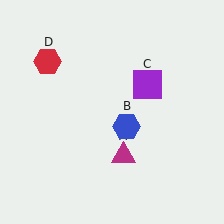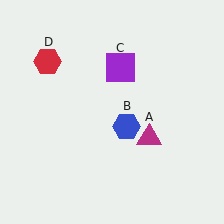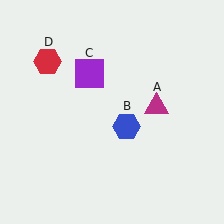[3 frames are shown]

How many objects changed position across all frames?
2 objects changed position: magenta triangle (object A), purple square (object C).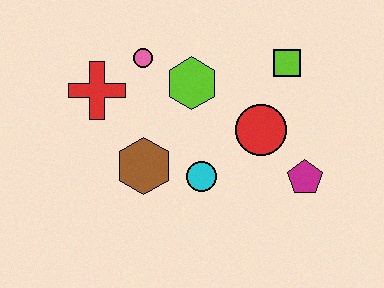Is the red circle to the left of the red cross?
No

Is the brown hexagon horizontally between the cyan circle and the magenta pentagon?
No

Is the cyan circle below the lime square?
Yes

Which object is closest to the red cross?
The pink circle is closest to the red cross.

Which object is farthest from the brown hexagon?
The lime square is farthest from the brown hexagon.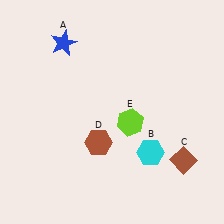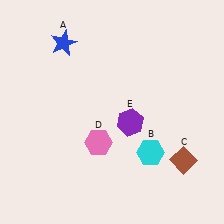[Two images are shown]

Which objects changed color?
D changed from brown to pink. E changed from lime to purple.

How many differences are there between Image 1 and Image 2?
There are 2 differences between the two images.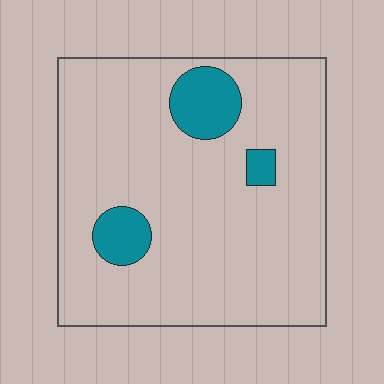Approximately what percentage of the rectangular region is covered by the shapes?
Approximately 10%.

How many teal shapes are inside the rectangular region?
3.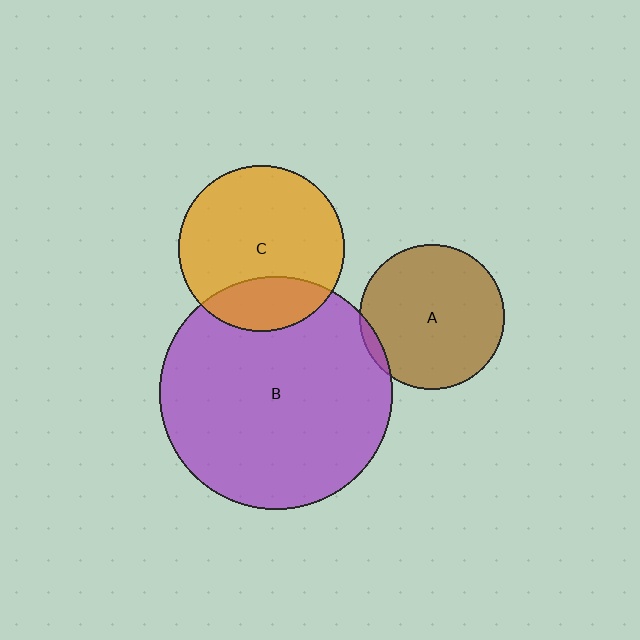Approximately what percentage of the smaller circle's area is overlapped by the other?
Approximately 5%.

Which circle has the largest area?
Circle B (purple).